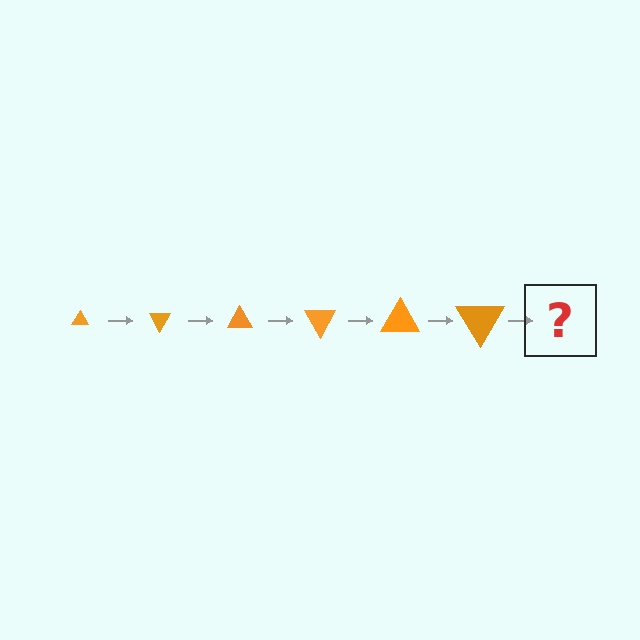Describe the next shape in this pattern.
It should be a triangle, larger than the previous one and rotated 360 degrees from the start.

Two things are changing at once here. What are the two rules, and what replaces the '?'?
The two rules are that the triangle grows larger each step and it rotates 60 degrees each step. The '?' should be a triangle, larger than the previous one and rotated 360 degrees from the start.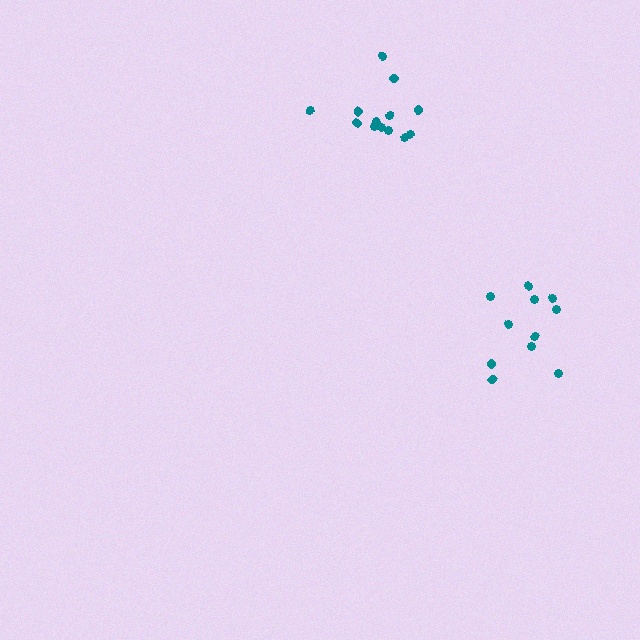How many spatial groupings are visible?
There are 2 spatial groupings.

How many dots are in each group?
Group 1: 13 dots, Group 2: 11 dots (24 total).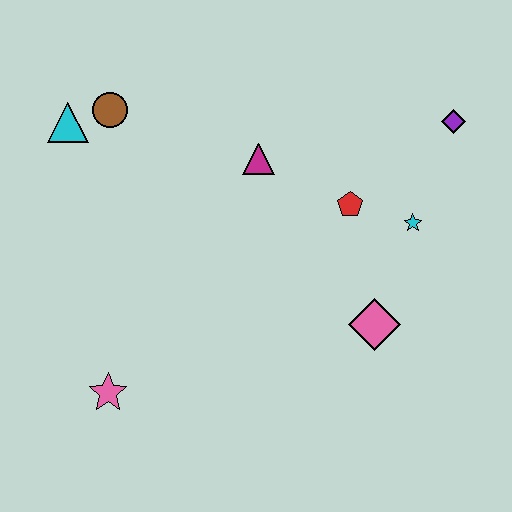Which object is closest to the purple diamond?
The cyan star is closest to the purple diamond.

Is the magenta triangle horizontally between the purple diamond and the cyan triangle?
Yes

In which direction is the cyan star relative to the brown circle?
The cyan star is to the right of the brown circle.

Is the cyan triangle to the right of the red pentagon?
No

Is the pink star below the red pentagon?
Yes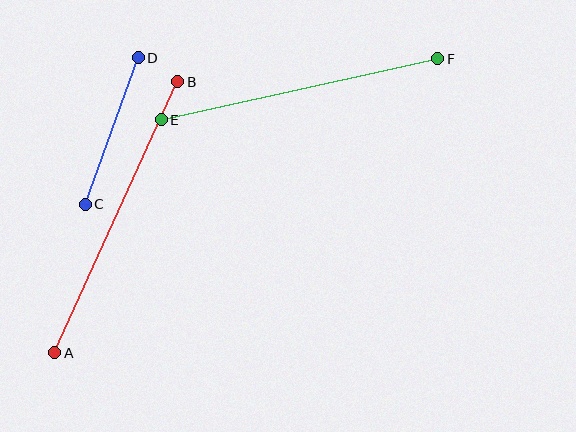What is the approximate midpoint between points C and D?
The midpoint is at approximately (112, 131) pixels.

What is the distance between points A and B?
The distance is approximately 298 pixels.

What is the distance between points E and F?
The distance is approximately 283 pixels.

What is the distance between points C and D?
The distance is approximately 156 pixels.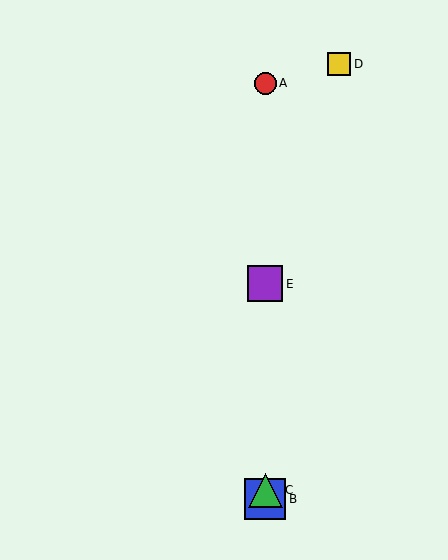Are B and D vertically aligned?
No, B is at x≈265 and D is at x≈339.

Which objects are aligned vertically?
Objects A, B, C, E are aligned vertically.